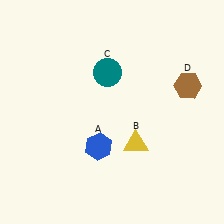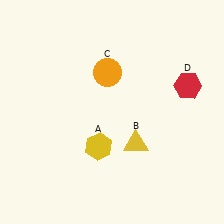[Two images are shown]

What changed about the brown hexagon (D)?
In Image 1, D is brown. In Image 2, it changed to red.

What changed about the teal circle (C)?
In Image 1, C is teal. In Image 2, it changed to orange.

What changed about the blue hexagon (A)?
In Image 1, A is blue. In Image 2, it changed to yellow.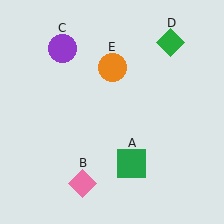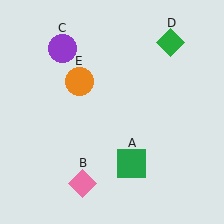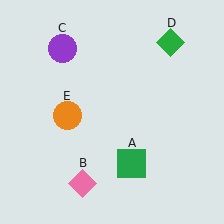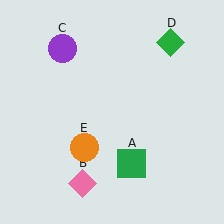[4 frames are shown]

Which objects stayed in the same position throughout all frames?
Green square (object A) and pink diamond (object B) and purple circle (object C) and green diamond (object D) remained stationary.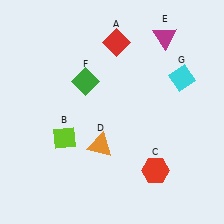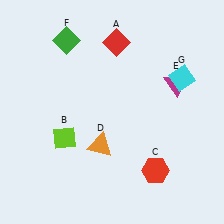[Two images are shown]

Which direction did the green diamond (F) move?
The green diamond (F) moved up.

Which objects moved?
The objects that moved are: the magenta triangle (E), the green diamond (F).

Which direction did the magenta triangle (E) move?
The magenta triangle (E) moved down.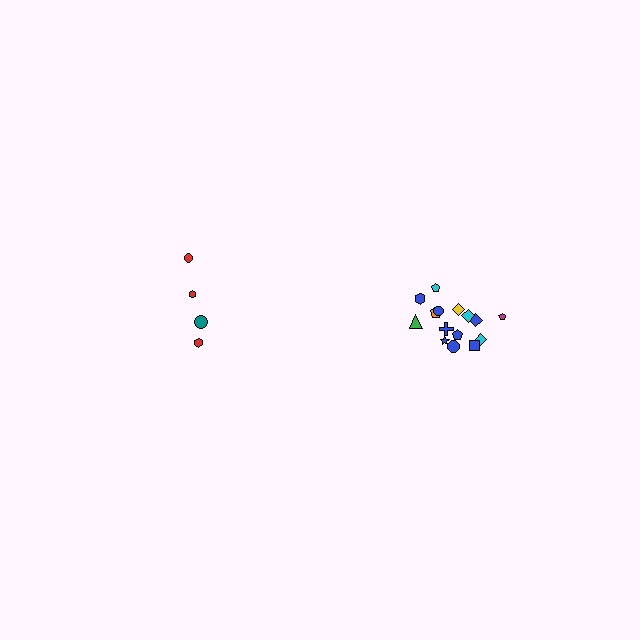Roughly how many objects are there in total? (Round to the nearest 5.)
Roughly 20 objects in total.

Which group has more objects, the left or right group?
The right group.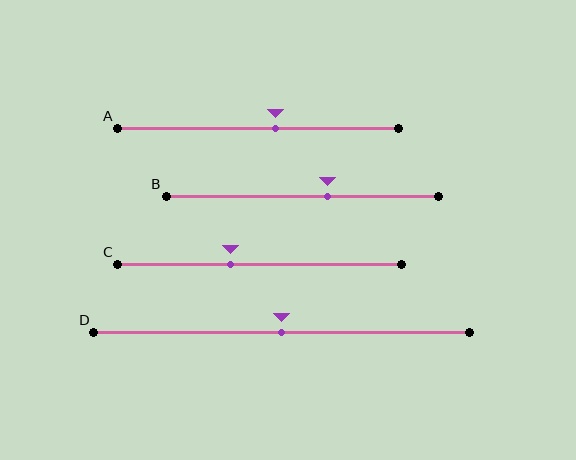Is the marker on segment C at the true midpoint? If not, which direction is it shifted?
No, the marker on segment C is shifted to the left by about 10% of the segment length.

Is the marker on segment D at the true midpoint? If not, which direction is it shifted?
Yes, the marker on segment D is at the true midpoint.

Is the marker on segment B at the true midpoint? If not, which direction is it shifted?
No, the marker on segment B is shifted to the right by about 9% of the segment length.